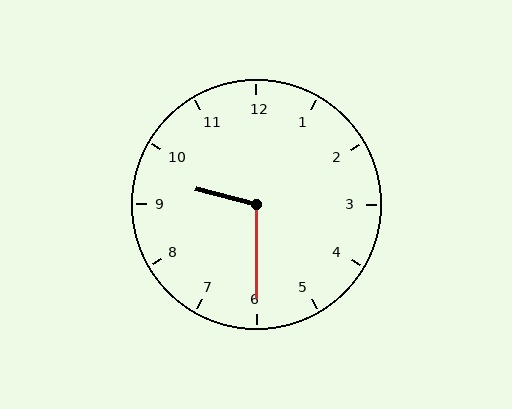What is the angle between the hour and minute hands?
Approximately 105 degrees.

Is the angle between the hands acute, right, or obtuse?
It is obtuse.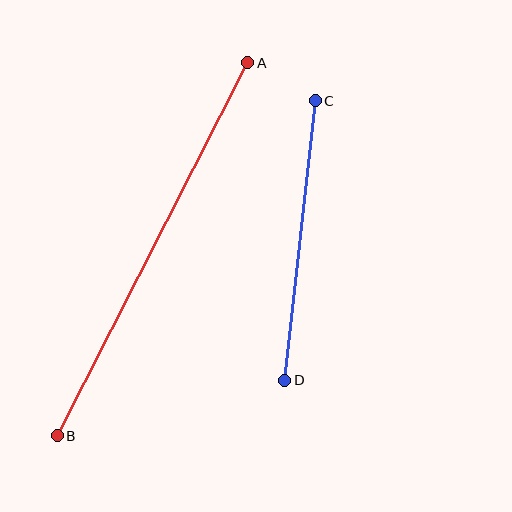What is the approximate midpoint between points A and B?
The midpoint is at approximately (152, 249) pixels.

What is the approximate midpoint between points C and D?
The midpoint is at approximately (300, 240) pixels.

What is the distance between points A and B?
The distance is approximately 419 pixels.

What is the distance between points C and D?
The distance is approximately 281 pixels.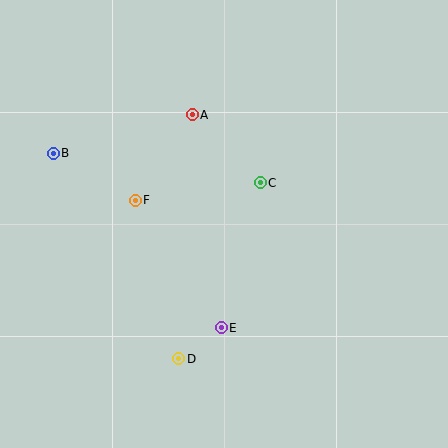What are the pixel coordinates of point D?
Point D is at (179, 359).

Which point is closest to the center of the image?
Point C at (260, 183) is closest to the center.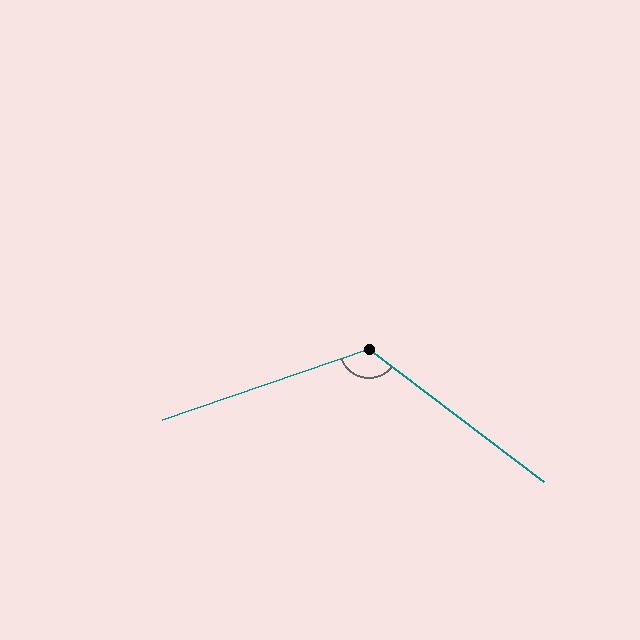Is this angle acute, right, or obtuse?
It is obtuse.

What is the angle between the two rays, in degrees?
Approximately 124 degrees.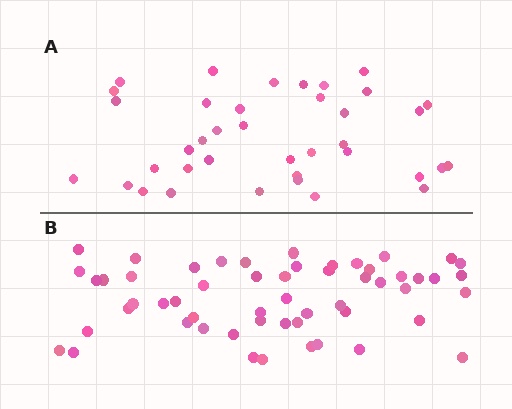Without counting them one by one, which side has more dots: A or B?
Region B (the bottom region) has more dots.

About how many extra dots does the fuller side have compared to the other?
Region B has approximately 15 more dots than region A.